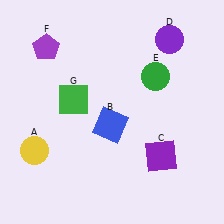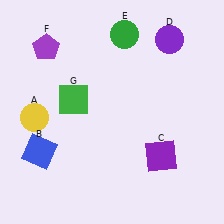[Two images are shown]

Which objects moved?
The objects that moved are: the yellow circle (A), the blue square (B), the green circle (E).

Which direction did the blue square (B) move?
The blue square (B) moved left.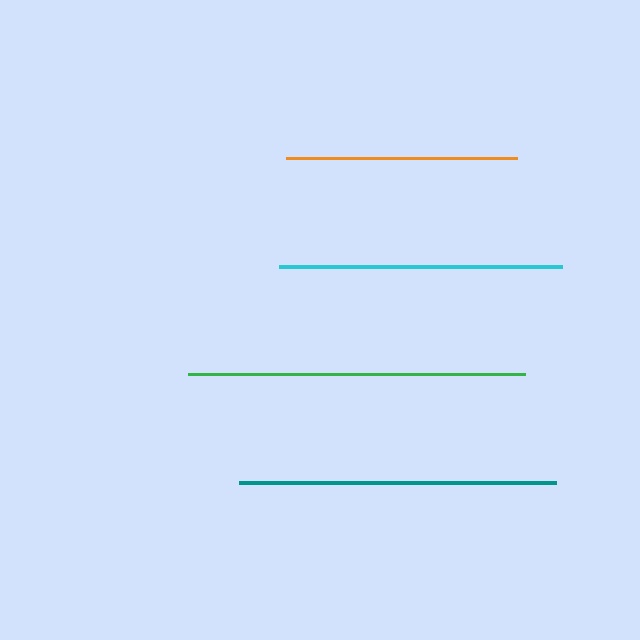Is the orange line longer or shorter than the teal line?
The teal line is longer than the orange line.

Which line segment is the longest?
The green line is the longest at approximately 336 pixels.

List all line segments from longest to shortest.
From longest to shortest: green, teal, cyan, orange.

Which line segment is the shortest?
The orange line is the shortest at approximately 231 pixels.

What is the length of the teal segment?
The teal segment is approximately 317 pixels long.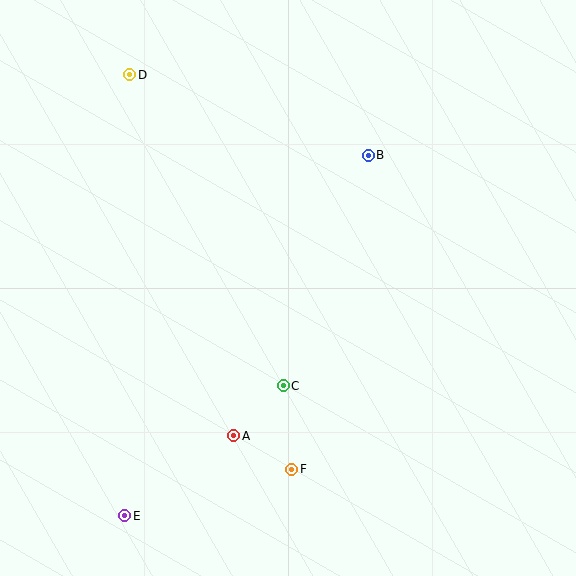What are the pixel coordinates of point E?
Point E is at (125, 516).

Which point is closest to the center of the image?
Point C at (283, 386) is closest to the center.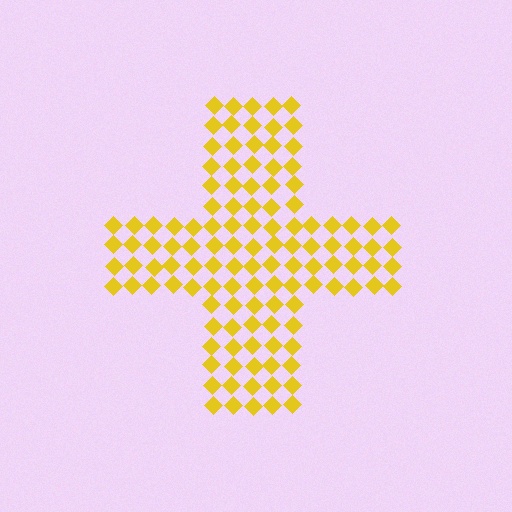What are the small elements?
The small elements are diamonds.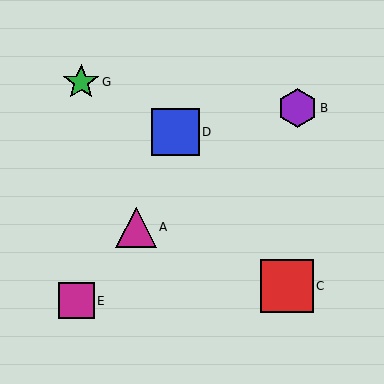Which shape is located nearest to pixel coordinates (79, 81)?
The green star (labeled G) at (81, 82) is nearest to that location.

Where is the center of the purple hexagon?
The center of the purple hexagon is at (298, 108).